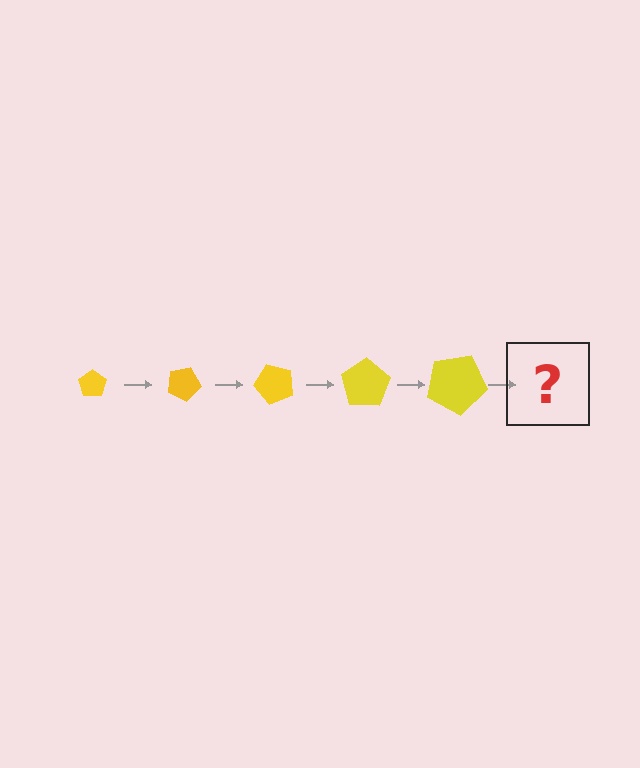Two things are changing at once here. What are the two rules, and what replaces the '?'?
The two rules are that the pentagon grows larger each step and it rotates 25 degrees each step. The '?' should be a pentagon, larger than the previous one and rotated 125 degrees from the start.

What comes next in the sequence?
The next element should be a pentagon, larger than the previous one and rotated 125 degrees from the start.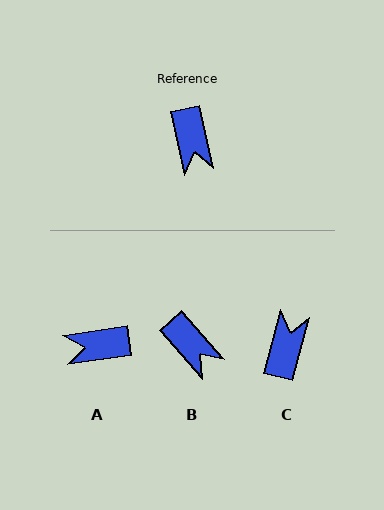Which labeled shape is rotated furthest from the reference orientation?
C, about 152 degrees away.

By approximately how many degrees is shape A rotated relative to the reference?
Approximately 94 degrees clockwise.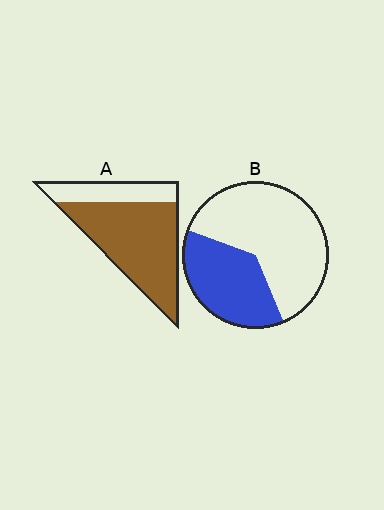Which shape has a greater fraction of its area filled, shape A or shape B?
Shape A.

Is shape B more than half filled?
No.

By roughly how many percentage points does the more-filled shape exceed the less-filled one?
By roughly 35 percentage points (A over B).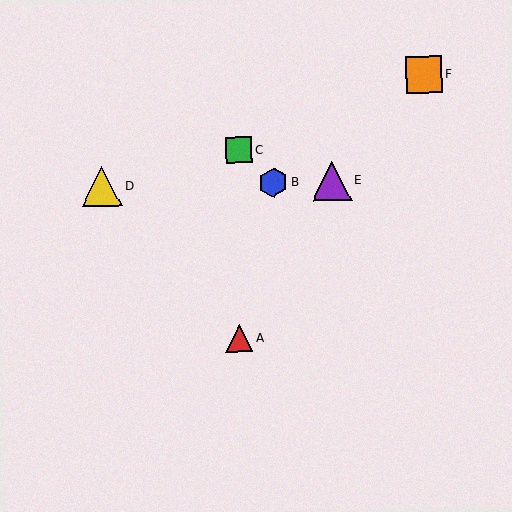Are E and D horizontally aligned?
Yes, both are at y≈181.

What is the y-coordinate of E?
Object E is at y≈181.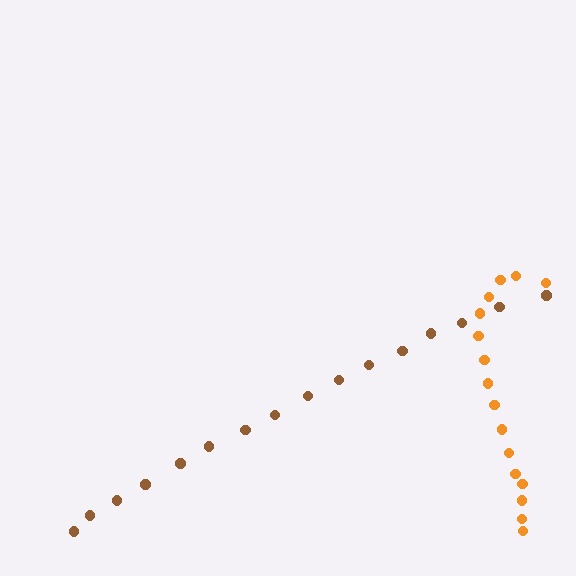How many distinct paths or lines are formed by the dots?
There are 2 distinct paths.